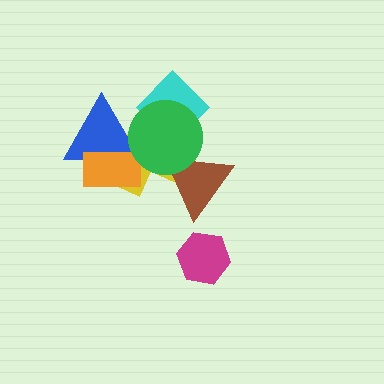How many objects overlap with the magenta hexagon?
0 objects overlap with the magenta hexagon.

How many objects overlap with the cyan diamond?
2 objects overlap with the cyan diamond.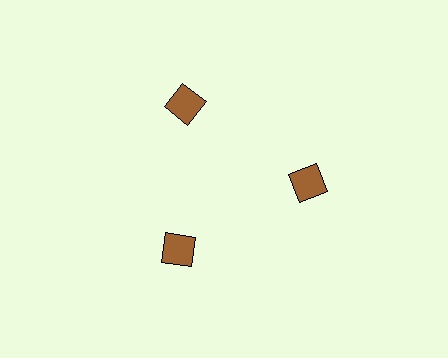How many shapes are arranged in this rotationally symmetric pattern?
There are 3 shapes, arranged in 3 groups of 1.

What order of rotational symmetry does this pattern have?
This pattern has 3-fold rotational symmetry.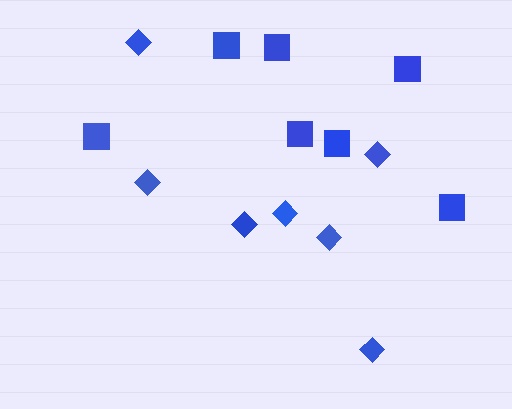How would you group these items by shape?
There are 2 groups: one group of squares (7) and one group of diamonds (7).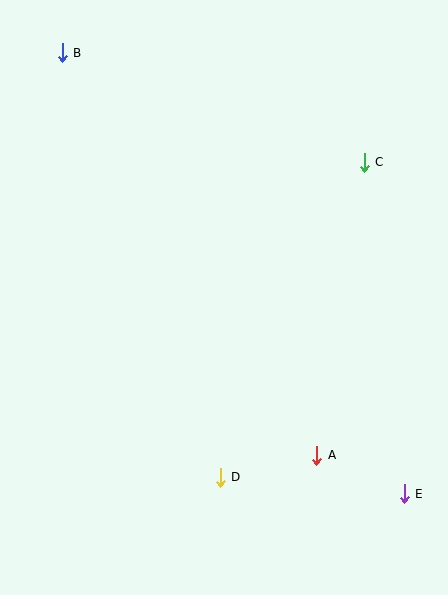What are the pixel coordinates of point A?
Point A is at (317, 455).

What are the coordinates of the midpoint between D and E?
The midpoint between D and E is at (312, 486).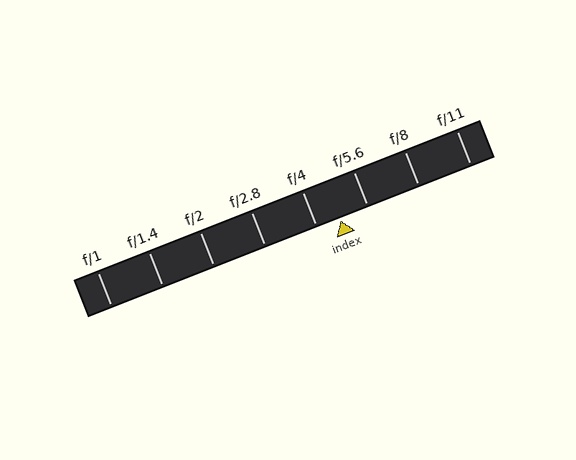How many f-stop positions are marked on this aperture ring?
There are 8 f-stop positions marked.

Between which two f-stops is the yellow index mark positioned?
The index mark is between f/4 and f/5.6.